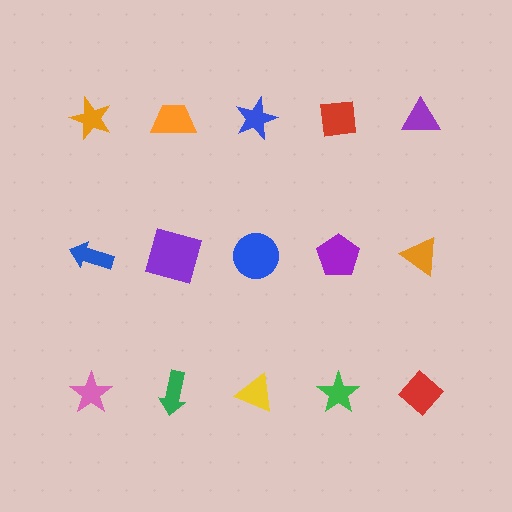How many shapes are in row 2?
5 shapes.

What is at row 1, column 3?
A blue star.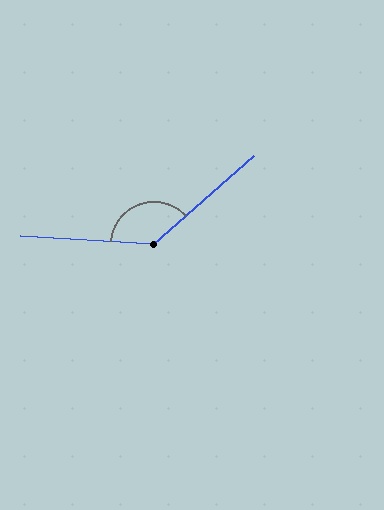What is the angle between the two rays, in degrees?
Approximately 135 degrees.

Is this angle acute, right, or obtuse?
It is obtuse.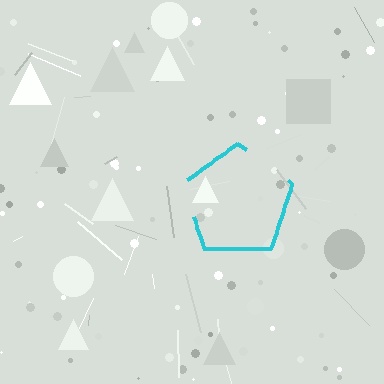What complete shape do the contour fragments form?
The contour fragments form a pentagon.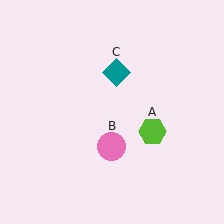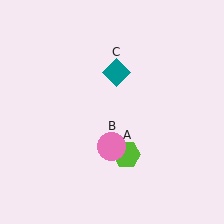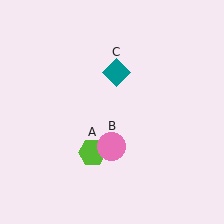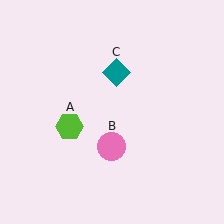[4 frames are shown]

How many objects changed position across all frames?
1 object changed position: lime hexagon (object A).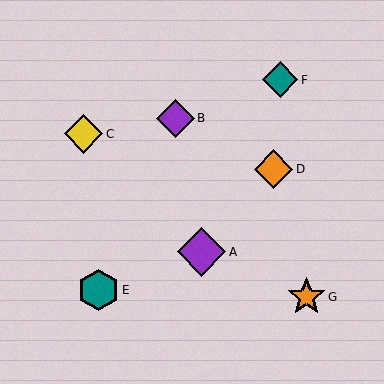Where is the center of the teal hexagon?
The center of the teal hexagon is at (99, 290).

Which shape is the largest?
The purple diamond (labeled A) is the largest.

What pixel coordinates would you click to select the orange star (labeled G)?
Click at (306, 297) to select the orange star G.